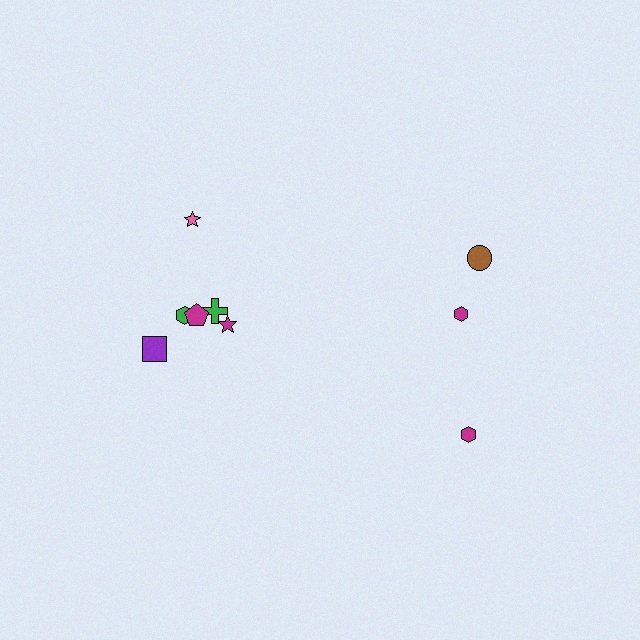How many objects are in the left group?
There are 6 objects.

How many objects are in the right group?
There are 3 objects.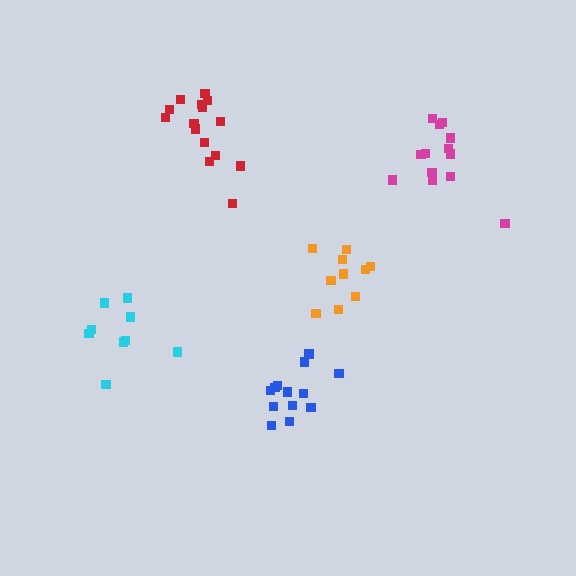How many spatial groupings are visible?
There are 5 spatial groupings.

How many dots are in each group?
Group 1: 10 dots, Group 2: 14 dots, Group 3: 13 dots, Group 4: 9 dots, Group 5: 15 dots (61 total).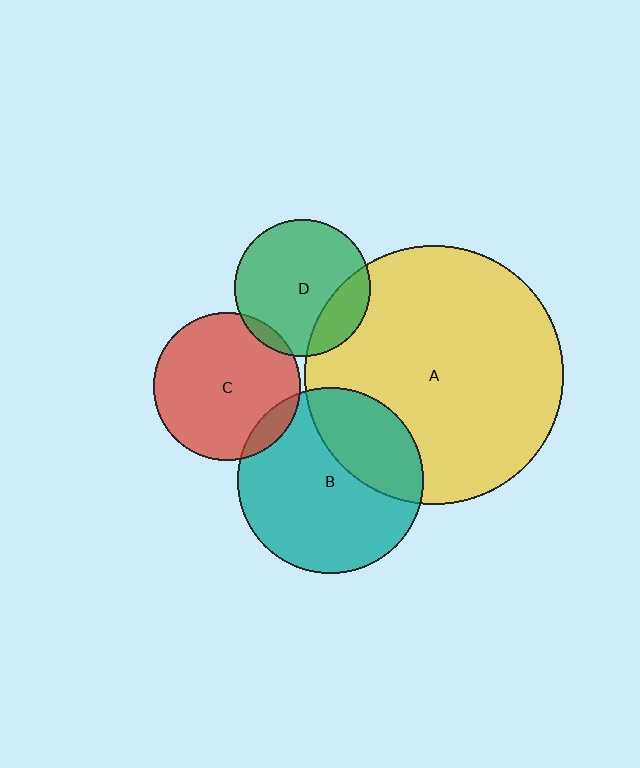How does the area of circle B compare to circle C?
Approximately 1.6 times.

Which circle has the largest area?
Circle A (yellow).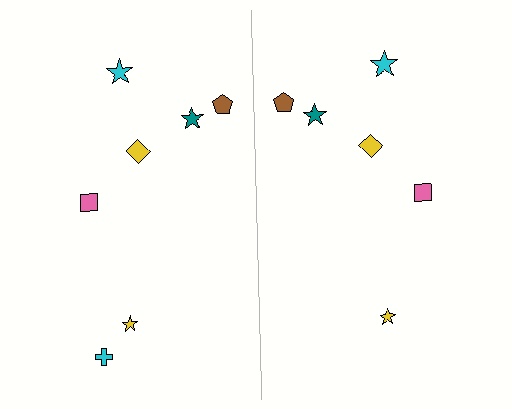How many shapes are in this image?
There are 13 shapes in this image.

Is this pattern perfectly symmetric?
No, the pattern is not perfectly symmetric. A cyan cross is missing from the right side.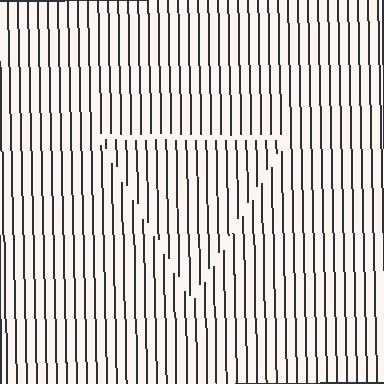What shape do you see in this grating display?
An illusory triangle. The interior of the shape contains the same grating, shifted by half a period — the contour is defined by the phase discontinuity where line-ends from the inner and outer gratings abut.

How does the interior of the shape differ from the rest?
The interior of the shape contains the same grating, shifted by half a period — the contour is defined by the phase discontinuity where line-ends from the inner and outer gratings abut.